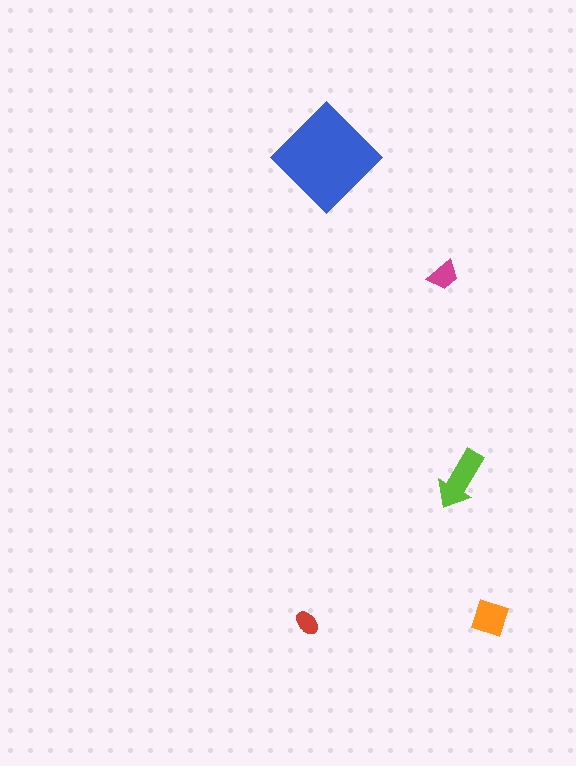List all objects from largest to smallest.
The blue diamond, the lime arrow, the orange square, the magenta trapezoid, the red ellipse.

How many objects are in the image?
There are 5 objects in the image.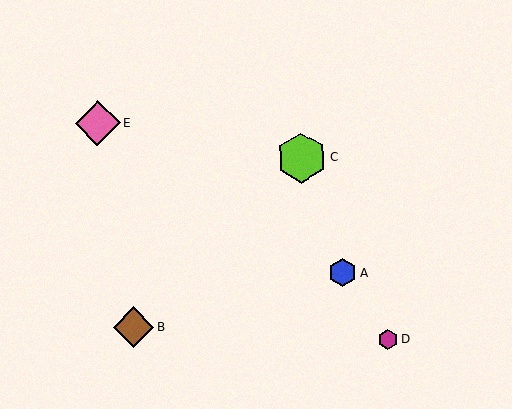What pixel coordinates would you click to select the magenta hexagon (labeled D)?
Click at (388, 339) to select the magenta hexagon D.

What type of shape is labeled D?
Shape D is a magenta hexagon.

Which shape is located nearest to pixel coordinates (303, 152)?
The lime hexagon (labeled C) at (302, 158) is nearest to that location.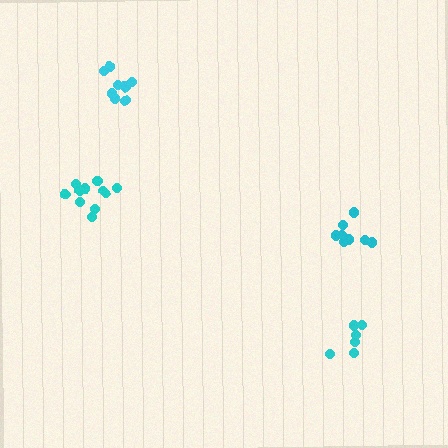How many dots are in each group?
Group 1: 8 dots, Group 2: 9 dots, Group 3: 12 dots, Group 4: 6 dots (35 total).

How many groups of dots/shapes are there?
There are 4 groups.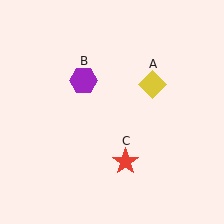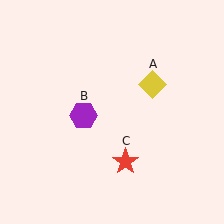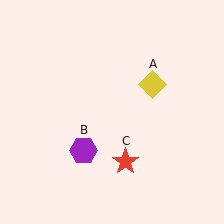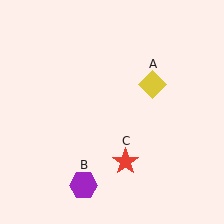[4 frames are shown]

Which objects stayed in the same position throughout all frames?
Yellow diamond (object A) and red star (object C) remained stationary.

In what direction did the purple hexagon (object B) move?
The purple hexagon (object B) moved down.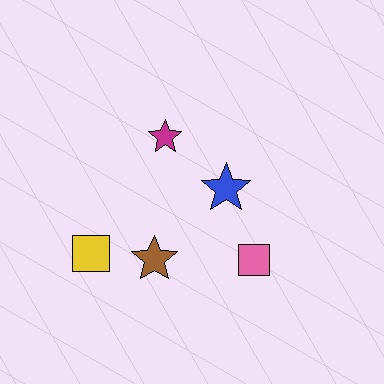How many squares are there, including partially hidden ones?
There are 2 squares.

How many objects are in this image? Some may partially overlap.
There are 5 objects.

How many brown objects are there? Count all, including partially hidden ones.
There is 1 brown object.